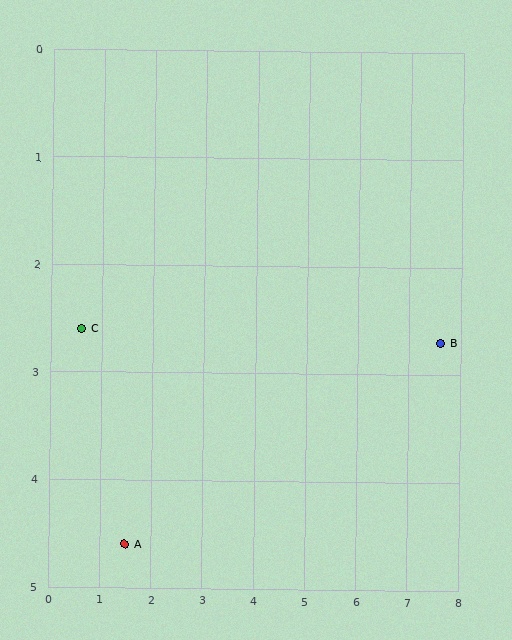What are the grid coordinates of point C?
Point C is at approximately (0.6, 2.6).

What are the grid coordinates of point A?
Point A is at approximately (1.5, 4.6).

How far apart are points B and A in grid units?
Points B and A are about 6.4 grid units apart.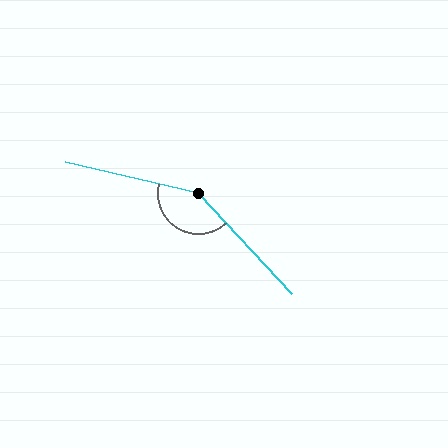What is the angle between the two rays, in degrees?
Approximately 146 degrees.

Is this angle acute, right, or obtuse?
It is obtuse.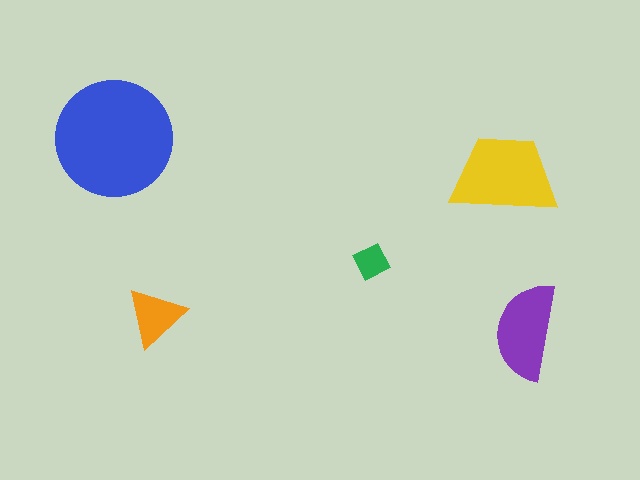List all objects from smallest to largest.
The green diamond, the orange triangle, the purple semicircle, the yellow trapezoid, the blue circle.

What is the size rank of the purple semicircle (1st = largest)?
3rd.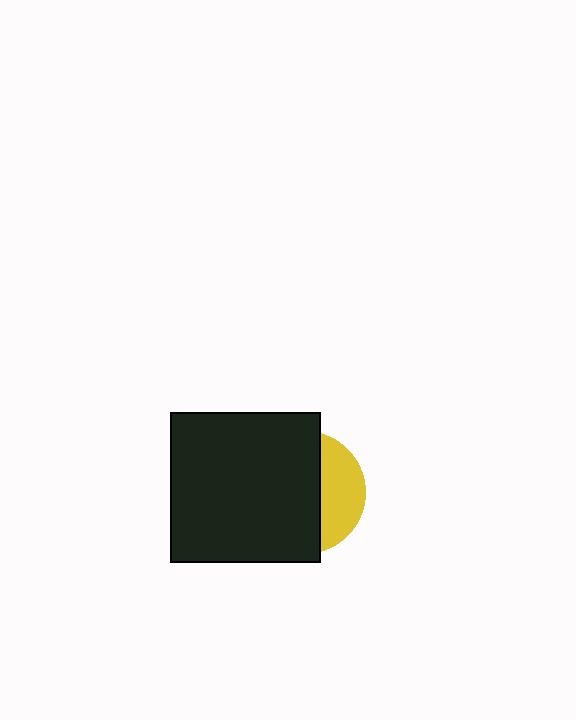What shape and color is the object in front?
The object in front is a black square.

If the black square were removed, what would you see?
You would see the complete yellow circle.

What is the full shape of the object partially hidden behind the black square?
The partially hidden object is a yellow circle.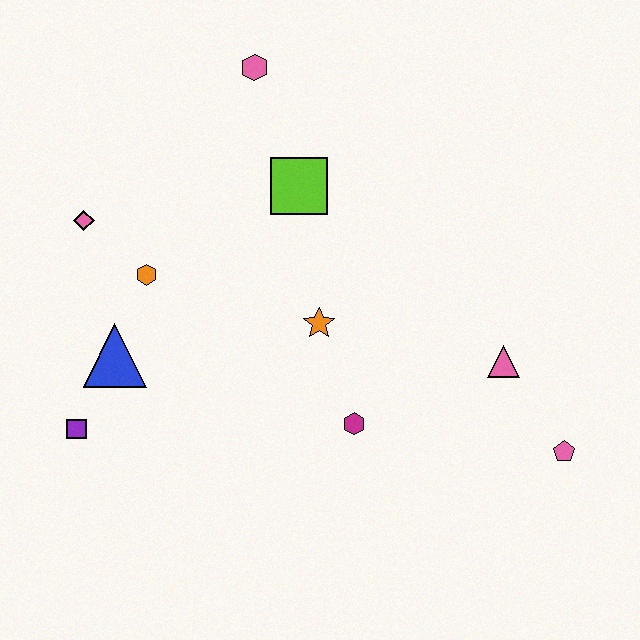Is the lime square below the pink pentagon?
No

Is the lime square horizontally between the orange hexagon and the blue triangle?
No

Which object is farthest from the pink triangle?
The pink diamond is farthest from the pink triangle.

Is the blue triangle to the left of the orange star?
Yes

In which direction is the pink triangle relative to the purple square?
The pink triangle is to the right of the purple square.